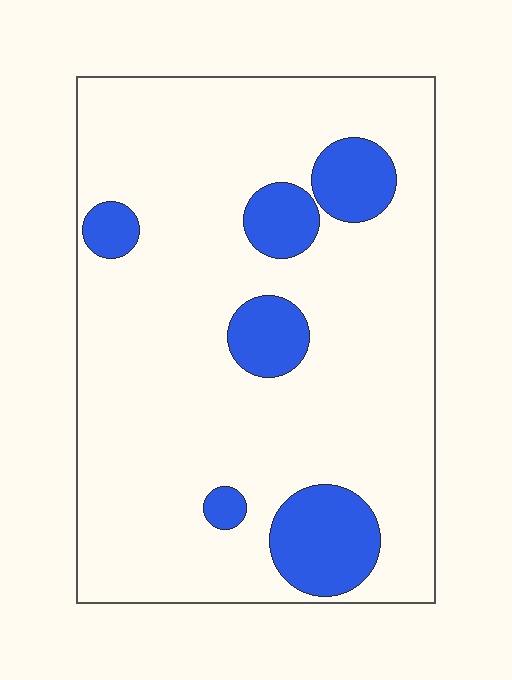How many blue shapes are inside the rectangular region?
6.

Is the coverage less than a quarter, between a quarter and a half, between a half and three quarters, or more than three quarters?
Less than a quarter.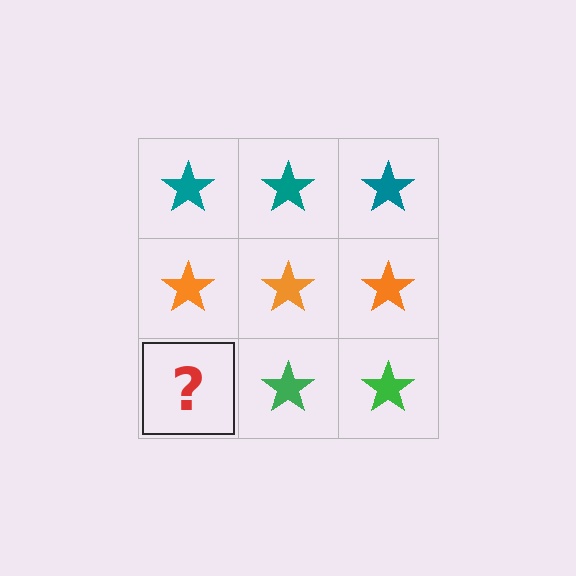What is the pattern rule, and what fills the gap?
The rule is that each row has a consistent color. The gap should be filled with a green star.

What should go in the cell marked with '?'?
The missing cell should contain a green star.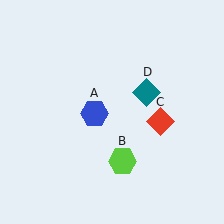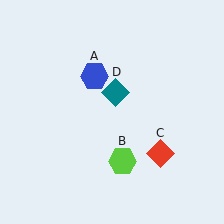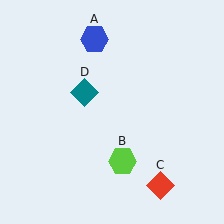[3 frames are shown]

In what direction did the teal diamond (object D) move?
The teal diamond (object D) moved left.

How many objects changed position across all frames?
3 objects changed position: blue hexagon (object A), red diamond (object C), teal diamond (object D).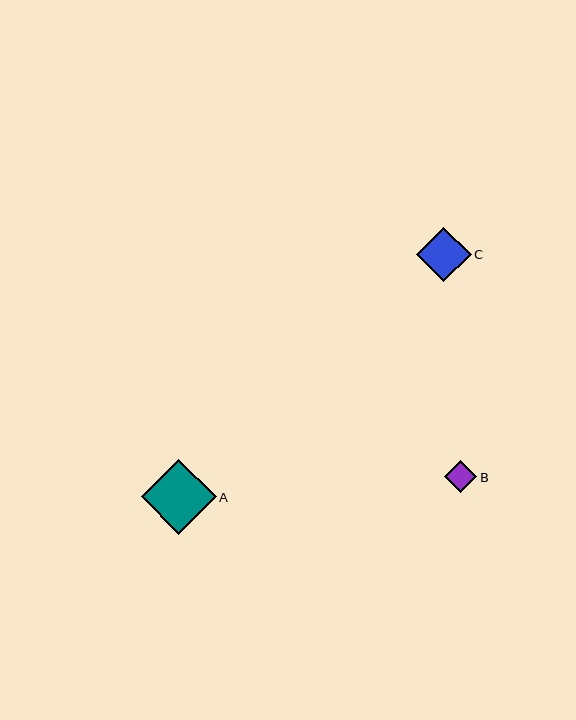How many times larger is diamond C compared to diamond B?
Diamond C is approximately 1.7 times the size of diamond B.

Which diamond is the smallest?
Diamond B is the smallest with a size of approximately 32 pixels.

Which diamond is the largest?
Diamond A is the largest with a size of approximately 75 pixels.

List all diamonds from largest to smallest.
From largest to smallest: A, C, B.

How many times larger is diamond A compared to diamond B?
Diamond A is approximately 2.3 times the size of diamond B.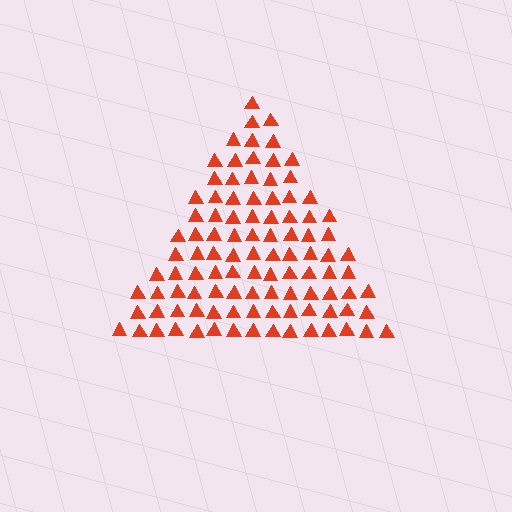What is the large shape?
The large shape is a triangle.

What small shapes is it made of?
It is made of small triangles.